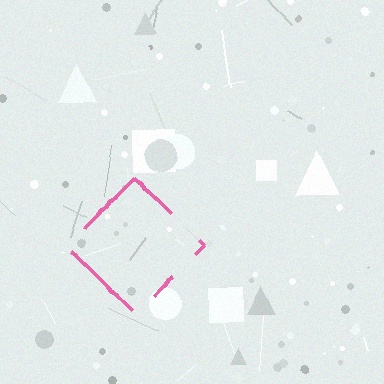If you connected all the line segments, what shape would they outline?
They would outline a diamond.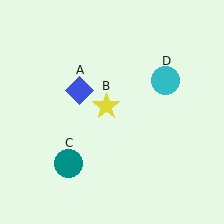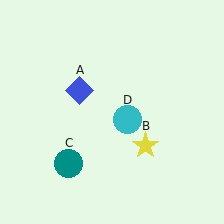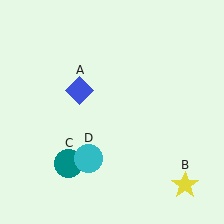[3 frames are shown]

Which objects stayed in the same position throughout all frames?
Blue diamond (object A) and teal circle (object C) remained stationary.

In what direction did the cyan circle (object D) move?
The cyan circle (object D) moved down and to the left.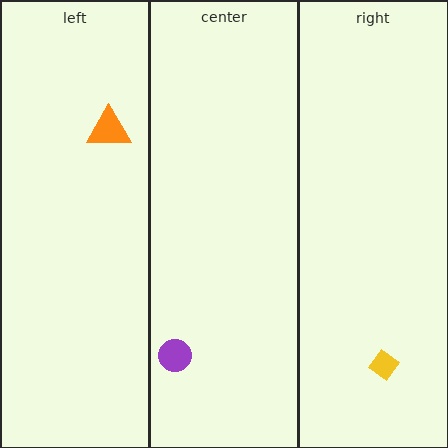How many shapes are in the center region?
1.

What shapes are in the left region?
The orange triangle.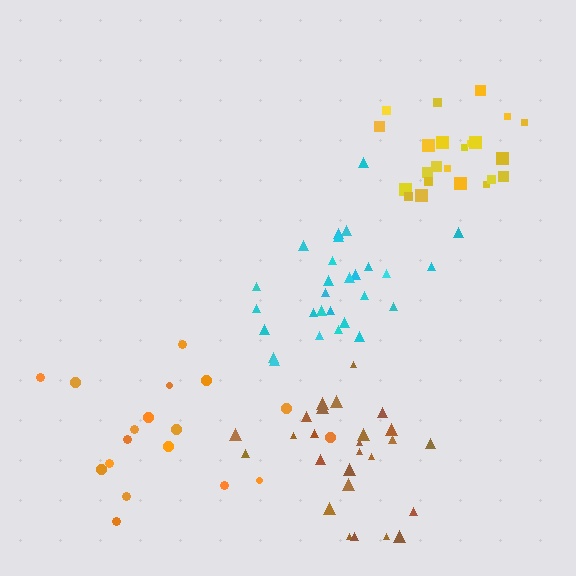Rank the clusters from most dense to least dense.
yellow, cyan, brown, orange.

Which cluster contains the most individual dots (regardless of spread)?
Cyan (28).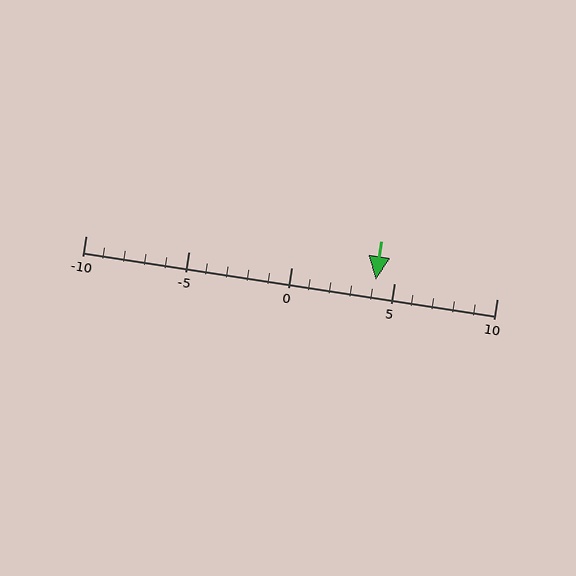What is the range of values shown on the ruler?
The ruler shows values from -10 to 10.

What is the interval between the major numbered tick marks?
The major tick marks are spaced 5 units apart.